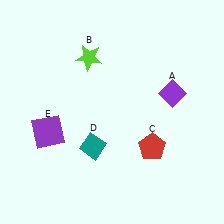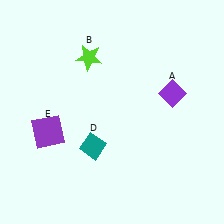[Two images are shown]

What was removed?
The red pentagon (C) was removed in Image 2.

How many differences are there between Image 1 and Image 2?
There is 1 difference between the two images.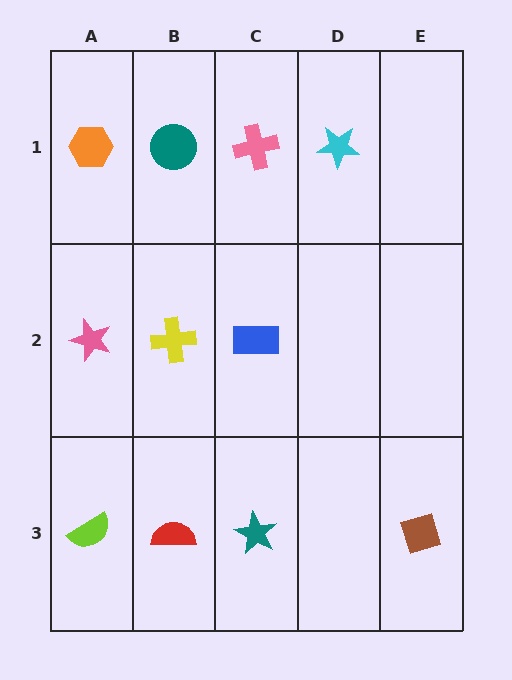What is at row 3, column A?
A lime semicircle.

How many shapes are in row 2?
3 shapes.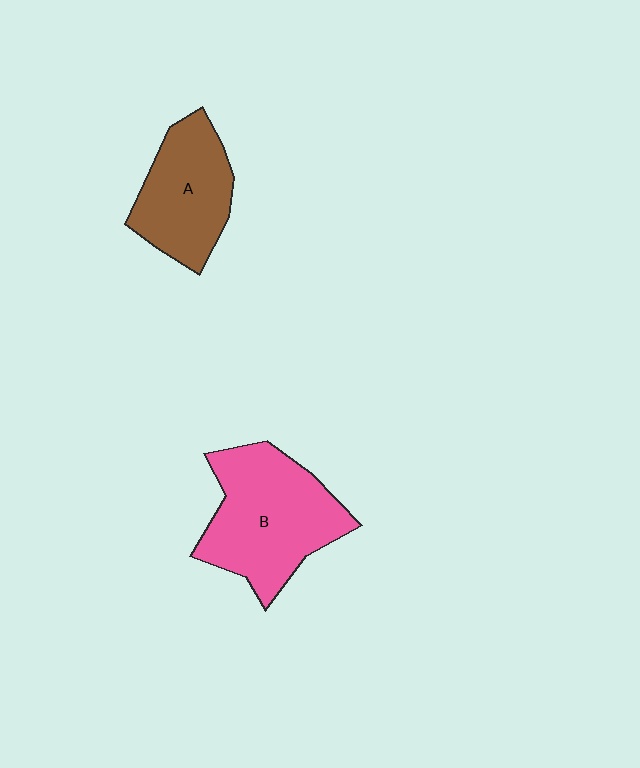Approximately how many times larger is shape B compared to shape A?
Approximately 1.4 times.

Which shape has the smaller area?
Shape A (brown).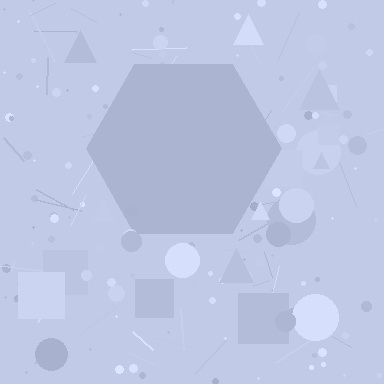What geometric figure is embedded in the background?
A hexagon is embedded in the background.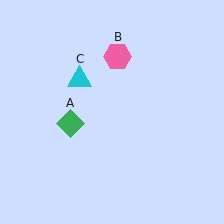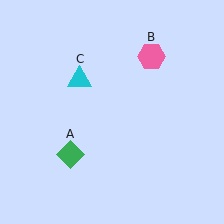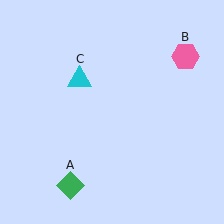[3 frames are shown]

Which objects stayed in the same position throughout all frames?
Cyan triangle (object C) remained stationary.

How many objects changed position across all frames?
2 objects changed position: green diamond (object A), pink hexagon (object B).